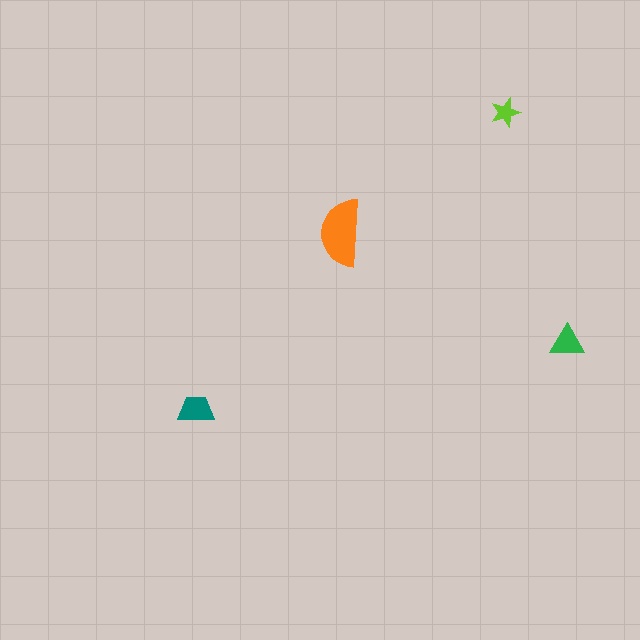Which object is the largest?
The orange semicircle.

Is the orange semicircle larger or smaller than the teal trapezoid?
Larger.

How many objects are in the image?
There are 4 objects in the image.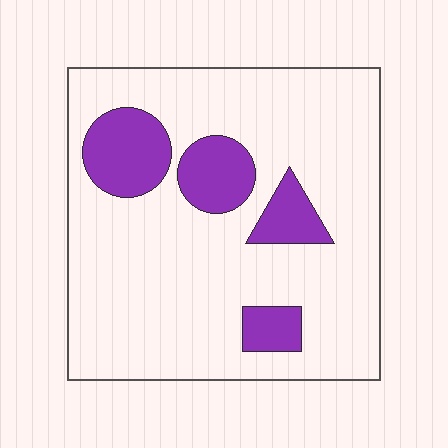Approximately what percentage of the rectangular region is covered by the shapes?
Approximately 20%.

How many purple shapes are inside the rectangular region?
4.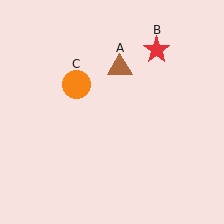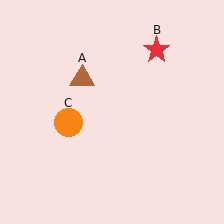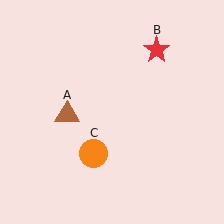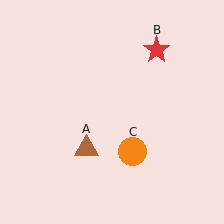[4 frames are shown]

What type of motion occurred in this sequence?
The brown triangle (object A), orange circle (object C) rotated counterclockwise around the center of the scene.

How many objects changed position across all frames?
2 objects changed position: brown triangle (object A), orange circle (object C).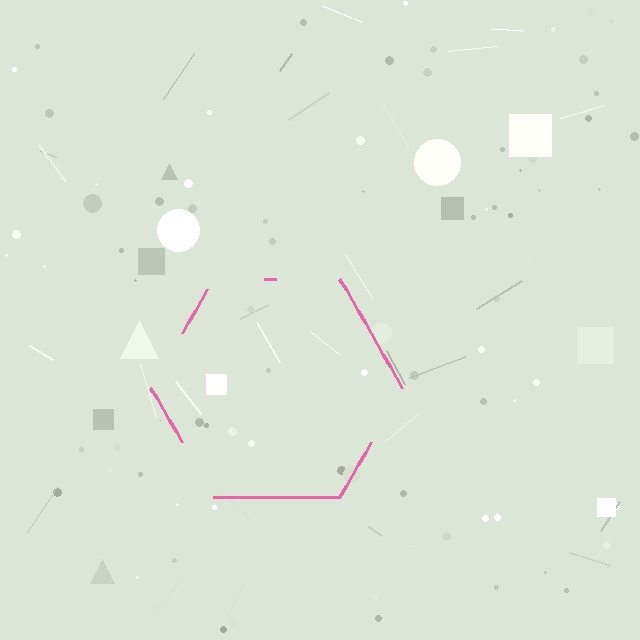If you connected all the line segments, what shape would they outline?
They would outline a hexagon.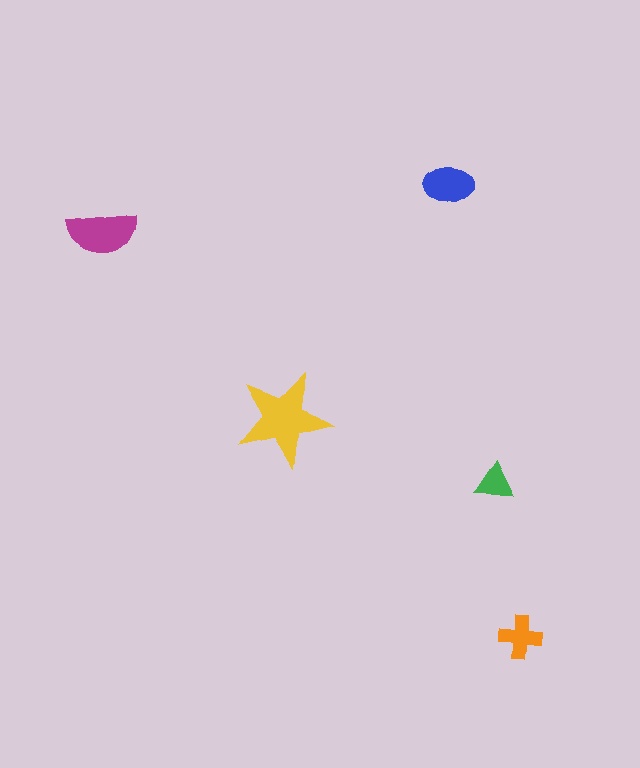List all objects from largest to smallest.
The yellow star, the magenta semicircle, the blue ellipse, the orange cross, the green triangle.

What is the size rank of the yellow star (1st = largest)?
1st.